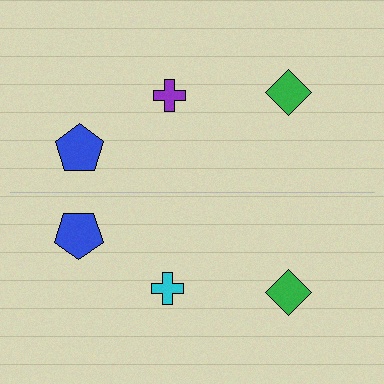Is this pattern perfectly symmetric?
No, the pattern is not perfectly symmetric. The cyan cross on the bottom side breaks the symmetry — its mirror counterpart is purple.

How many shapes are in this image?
There are 6 shapes in this image.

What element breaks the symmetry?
The cyan cross on the bottom side breaks the symmetry — its mirror counterpart is purple.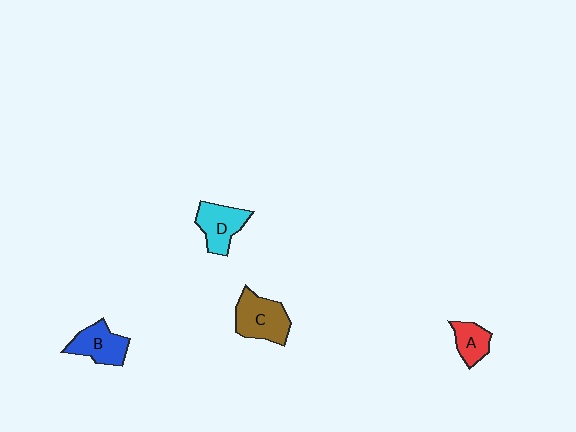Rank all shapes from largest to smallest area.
From largest to smallest: C (brown), D (cyan), B (blue), A (red).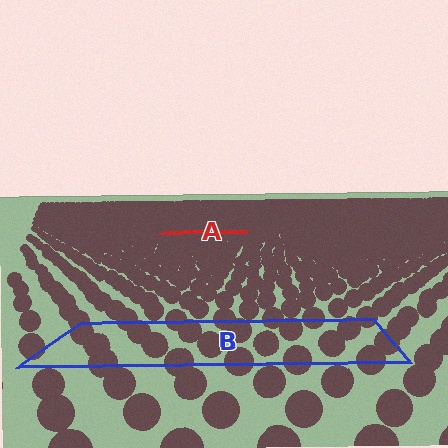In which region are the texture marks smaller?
The texture marks are smaller in region A, because it is farther away.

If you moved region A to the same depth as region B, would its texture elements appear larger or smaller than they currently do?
They would appear larger. At a closer depth, the same texture elements are projected at a bigger on-screen size.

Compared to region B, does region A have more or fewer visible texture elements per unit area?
Region A has more texture elements per unit area — they are packed more densely because it is farther away.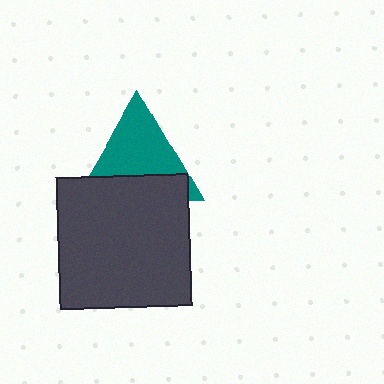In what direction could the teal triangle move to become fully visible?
The teal triangle could move up. That would shift it out from behind the dark gray square entirely.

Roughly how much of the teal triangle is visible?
About half of it is visible (roughly 60%).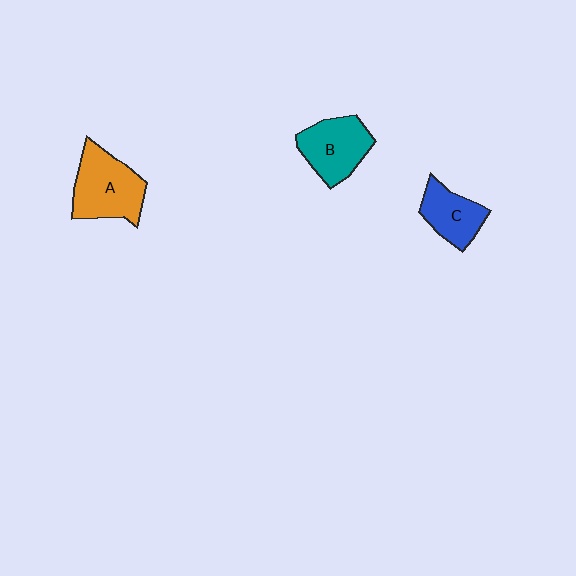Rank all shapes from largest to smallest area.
From largest to smallest: A (orange), B (teal), C (blue).